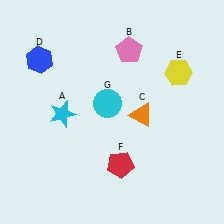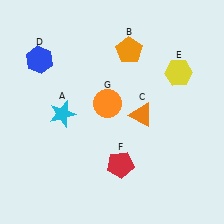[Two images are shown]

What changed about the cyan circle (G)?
In Image 1, G is cyan. In Image 2, it changed to orange.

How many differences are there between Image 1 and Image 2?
There are 2 differences between the two images.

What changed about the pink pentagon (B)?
In Image 1, B is pink. In Image 2, it changed to orange.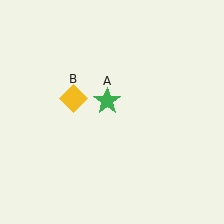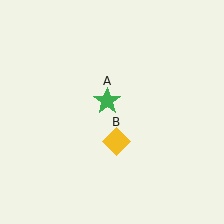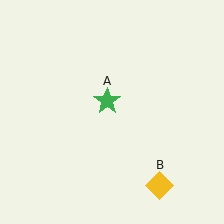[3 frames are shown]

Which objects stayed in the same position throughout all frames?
Green star (object A) remained stationary.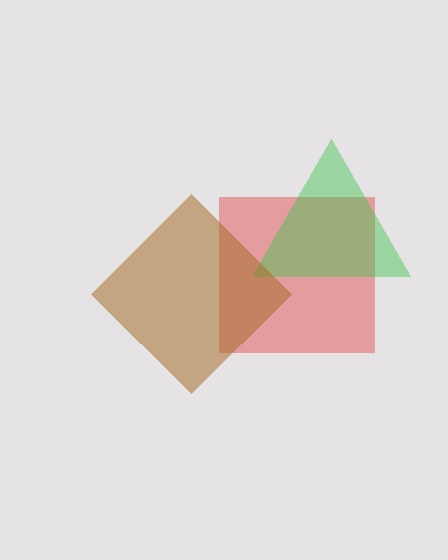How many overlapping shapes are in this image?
There are 3 overlapping shapes in the image.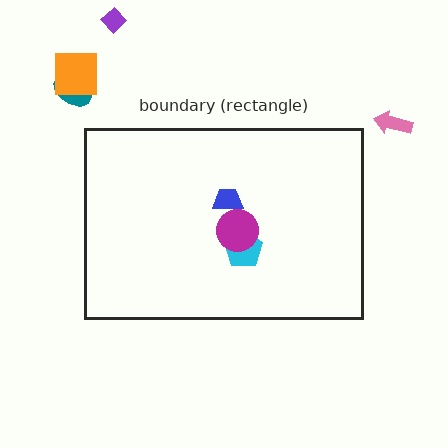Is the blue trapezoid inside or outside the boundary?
Inside.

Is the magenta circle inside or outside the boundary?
Inside.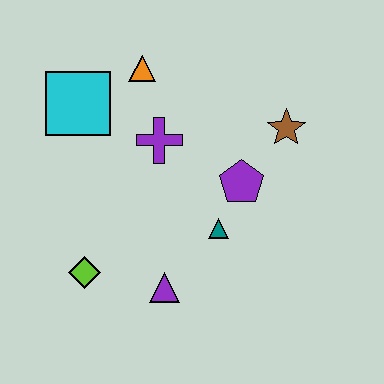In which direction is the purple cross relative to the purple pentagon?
The purple cross is to the left of the purple pentagon.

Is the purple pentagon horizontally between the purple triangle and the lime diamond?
No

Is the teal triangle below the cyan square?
Yes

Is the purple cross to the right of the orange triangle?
Yes